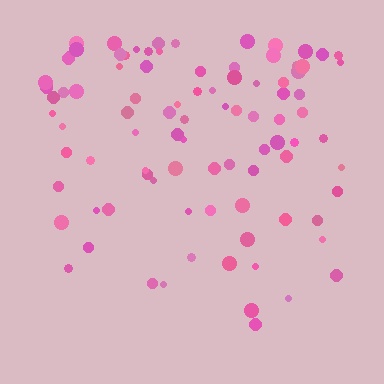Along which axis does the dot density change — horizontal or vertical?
Vertical.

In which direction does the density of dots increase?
From bottom to top, with the top side densest.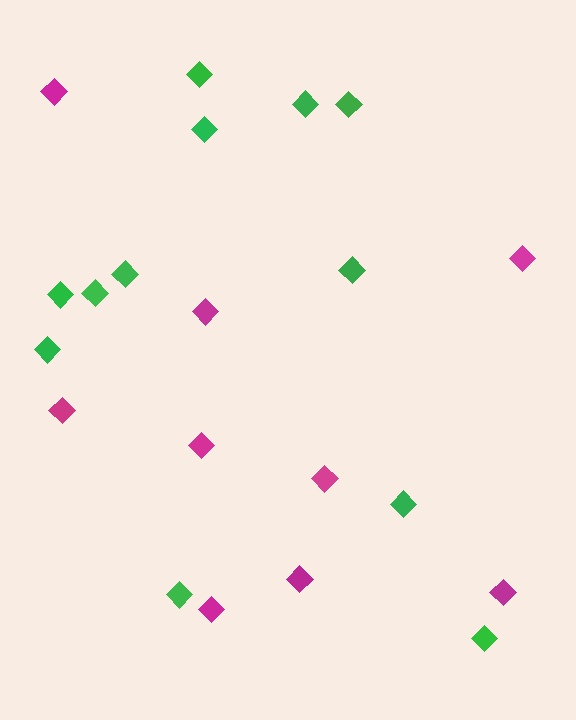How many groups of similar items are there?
There are 2 groups: one group of magenta diamonds (9) and one group of green diamonds (12).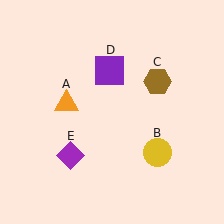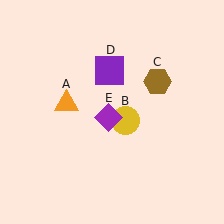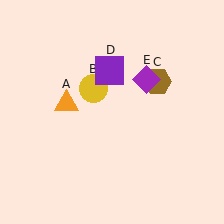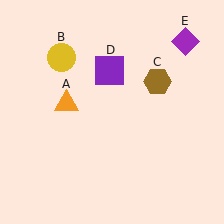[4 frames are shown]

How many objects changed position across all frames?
2 objects changed position: yellow circle (object B), purple diamond (object E).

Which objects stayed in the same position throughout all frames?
Orange triangle (object A) and brown hexagon (object C) and purple square (object D) remained stationary.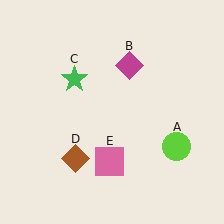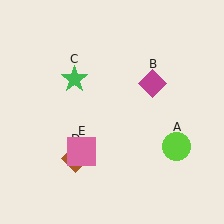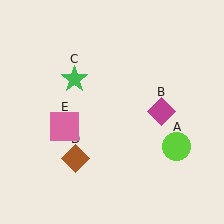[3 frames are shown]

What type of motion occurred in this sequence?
The magenta diamond (object B), pink square (object E) rotated clockwise around the center of the scene.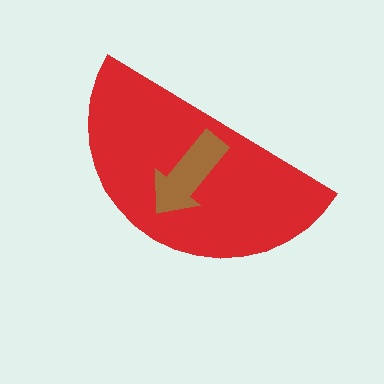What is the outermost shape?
The red semicircle.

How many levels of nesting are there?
2.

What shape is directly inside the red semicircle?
The brown arrow.